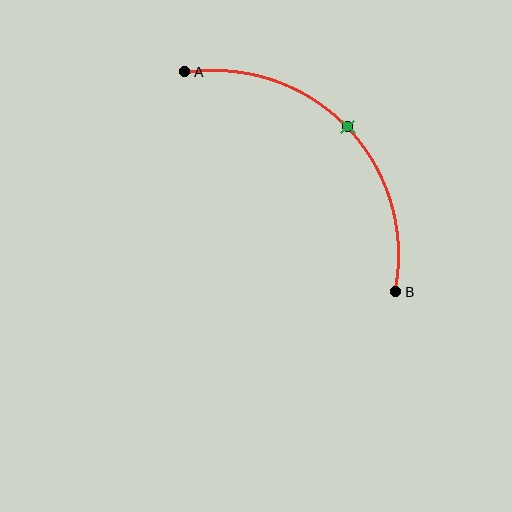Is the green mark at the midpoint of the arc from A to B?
Yes. The green mark lies on the arc at equal arc-length from both A and B — it is the arc midpoint.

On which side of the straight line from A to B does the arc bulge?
The arc bulges above and to the right of the straight line connecting A and B.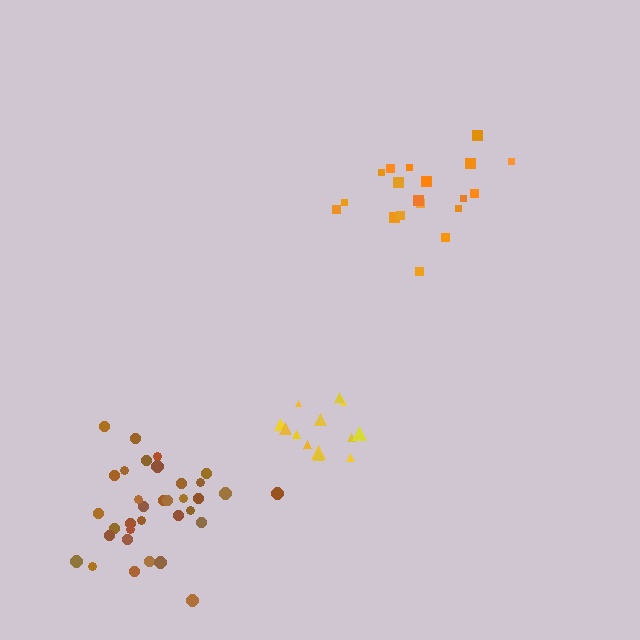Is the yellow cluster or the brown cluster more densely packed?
Yellow.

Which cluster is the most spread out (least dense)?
Orange.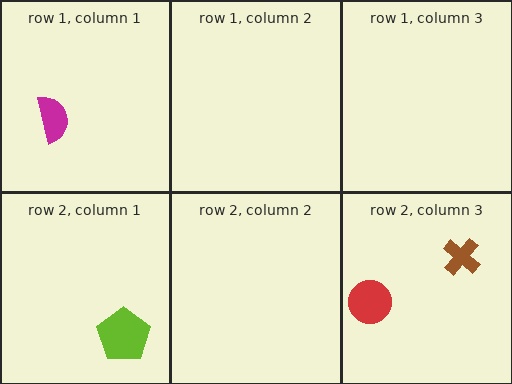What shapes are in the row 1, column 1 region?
The magenta semicircle.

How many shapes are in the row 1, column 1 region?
1.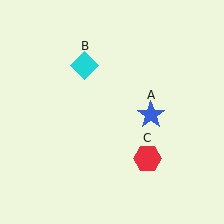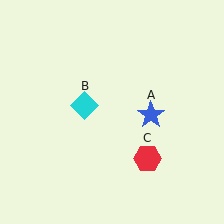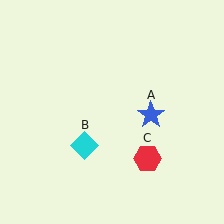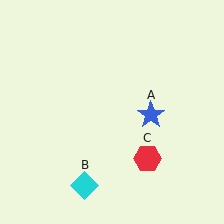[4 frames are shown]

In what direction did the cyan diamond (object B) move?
The cyan diamond (object B) moved down.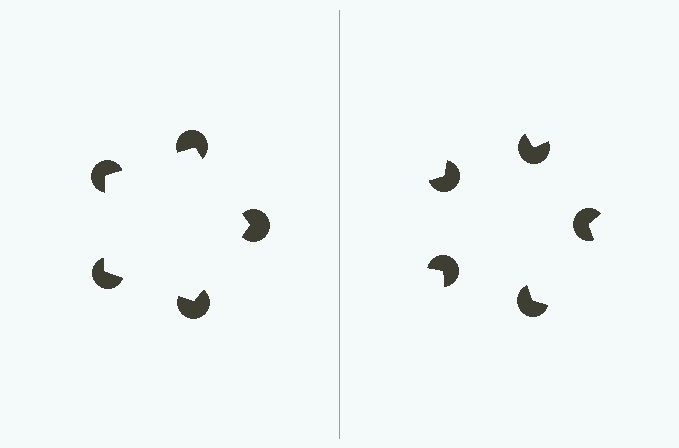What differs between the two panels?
The pac-man discs are positioned identically on both sides; only the wedge orientations differ. On the left they align to a pentagon; on the right they are misaligned.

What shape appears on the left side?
An illusory pentagon.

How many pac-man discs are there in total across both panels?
10 — 5 on each side.